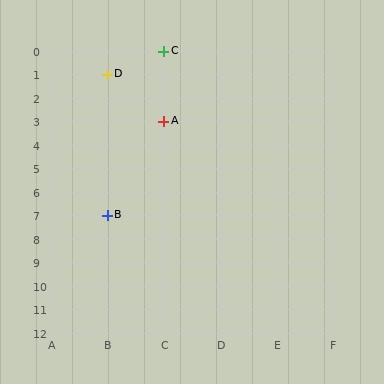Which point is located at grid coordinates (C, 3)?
Point A is at (C, 3).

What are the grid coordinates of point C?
Point C is at grid coordinates (C, 0).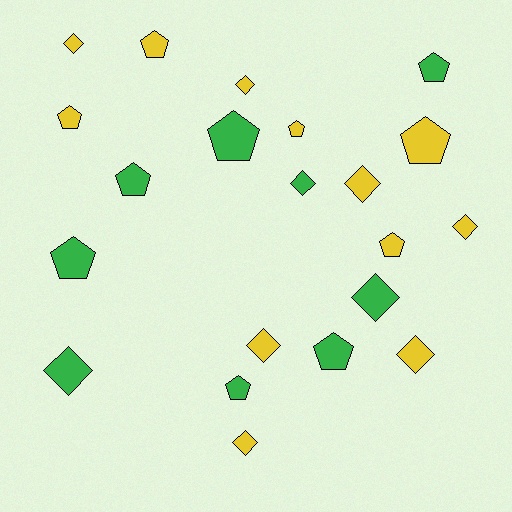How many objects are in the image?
There are 21 objects.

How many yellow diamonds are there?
There are 7 yellow diamonds.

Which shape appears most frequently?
Pentagon, with 11 objects.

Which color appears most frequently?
Yellow, with 12 objects.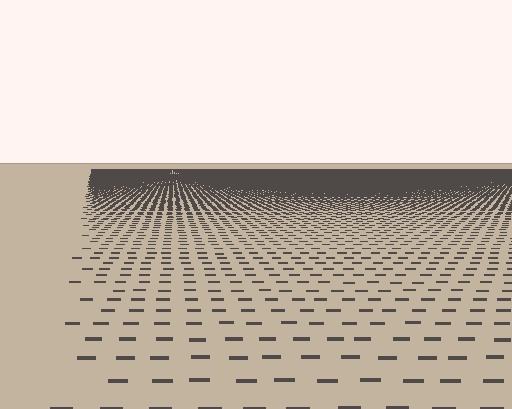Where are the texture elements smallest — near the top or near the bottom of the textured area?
Near the top.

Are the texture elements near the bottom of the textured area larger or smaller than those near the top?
Larger. Near the bottom, elements are closer to the viewer and appear at a bigger on-screen size.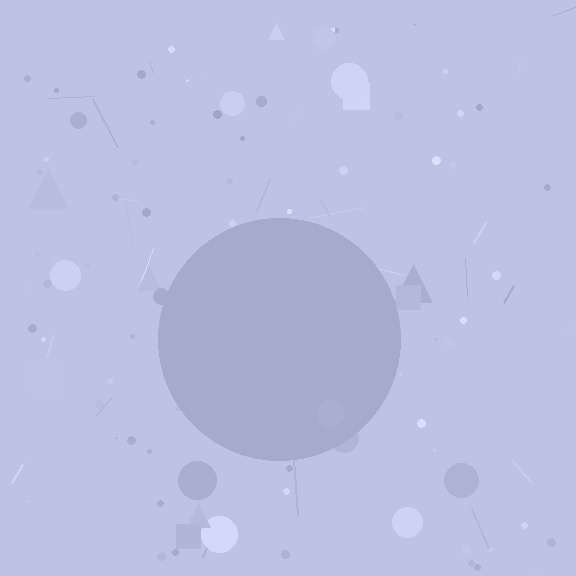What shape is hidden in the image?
A circle is hidden in the image.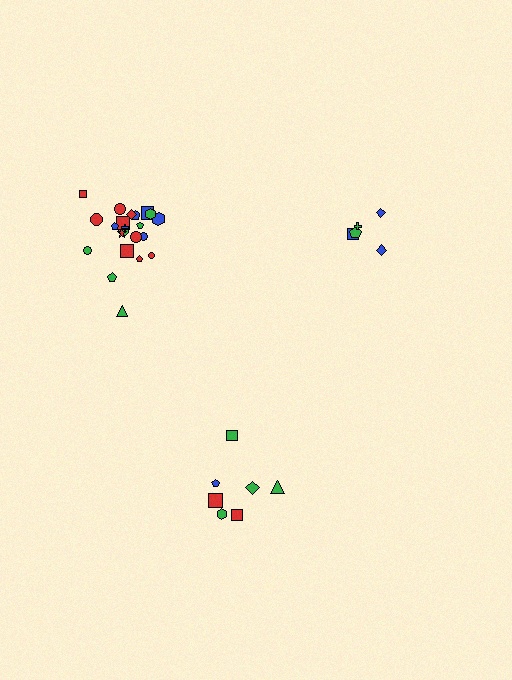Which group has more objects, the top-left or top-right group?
The top-left group.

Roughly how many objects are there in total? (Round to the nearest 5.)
Roughly 35 objects in total.